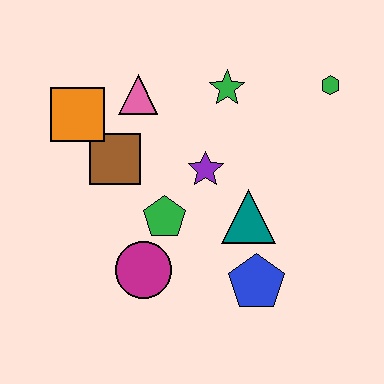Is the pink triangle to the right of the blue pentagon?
No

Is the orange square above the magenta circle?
Yes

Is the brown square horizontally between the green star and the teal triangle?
No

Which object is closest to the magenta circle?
The green pentagon is closest to the magenta circle.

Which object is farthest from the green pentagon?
The green hexagon is farthest from the green pentagon.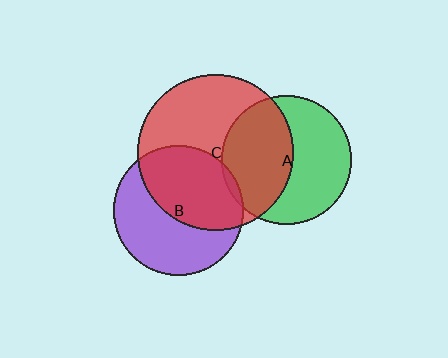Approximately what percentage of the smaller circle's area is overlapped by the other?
Approximately 45%.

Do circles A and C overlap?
Yes.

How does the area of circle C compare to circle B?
Approximately 1.4 times.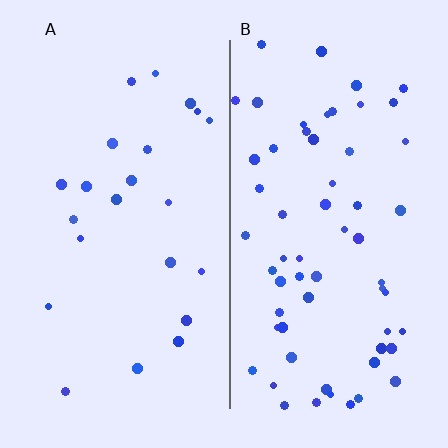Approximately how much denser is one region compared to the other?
Approximately 2.6× — region B over region A.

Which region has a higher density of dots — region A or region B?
B (the right).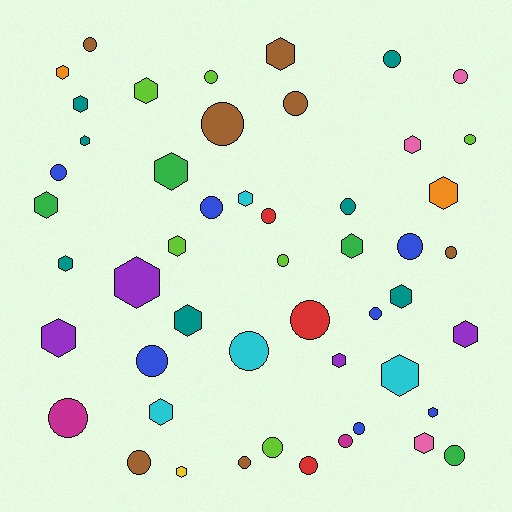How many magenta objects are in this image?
There are 2 magenta objects.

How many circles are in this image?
There are 26 circles.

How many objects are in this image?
There are 50 objects.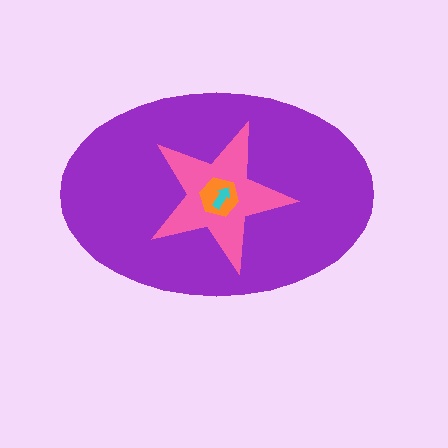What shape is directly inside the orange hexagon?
The cyan arrow.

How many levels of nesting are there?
4.